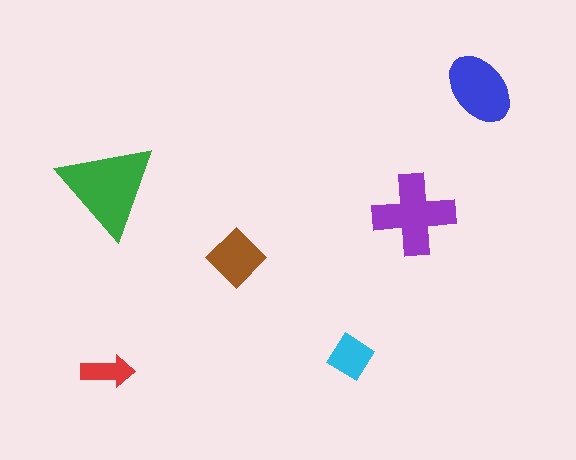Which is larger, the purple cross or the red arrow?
The purple cross.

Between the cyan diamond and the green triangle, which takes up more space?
The green triangle.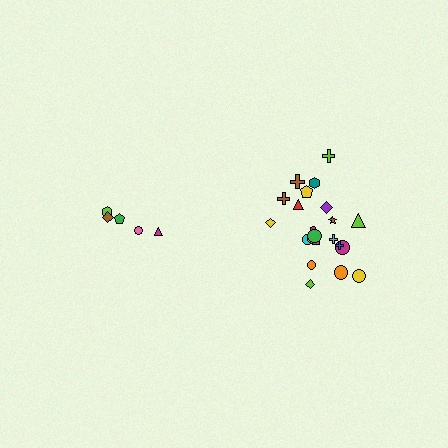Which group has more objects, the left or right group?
The right group.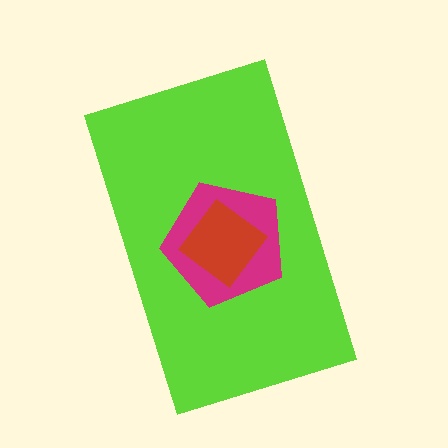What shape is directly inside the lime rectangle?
The magenta pentagon.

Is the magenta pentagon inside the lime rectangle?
Yes.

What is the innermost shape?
The red diamond.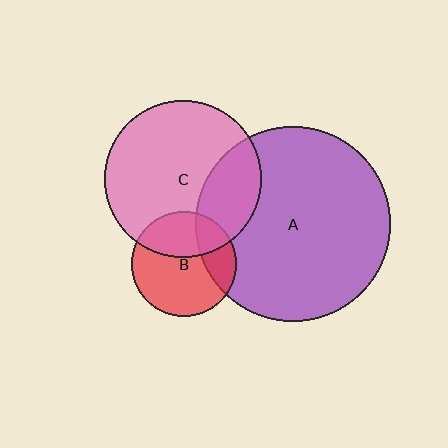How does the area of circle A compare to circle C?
Approximately 1.5 times.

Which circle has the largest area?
Circle A (purple).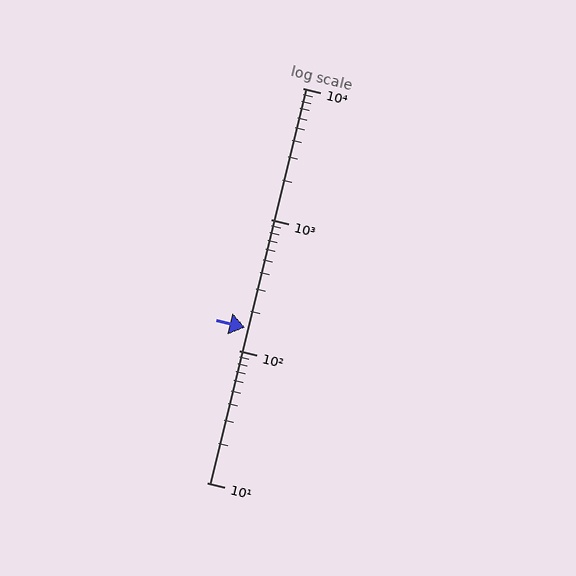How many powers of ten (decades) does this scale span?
The scale spans 3 decades, from 10 to 10000.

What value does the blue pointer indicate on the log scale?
The pointer indicates approximately 150.